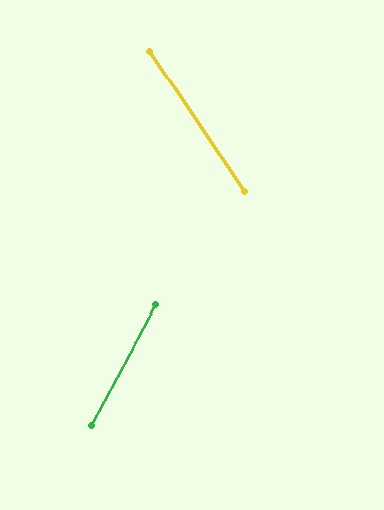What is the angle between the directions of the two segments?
Approximately 62 degrees.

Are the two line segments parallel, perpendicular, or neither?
Neither parallel nor perpendicular — they differ by about 62°.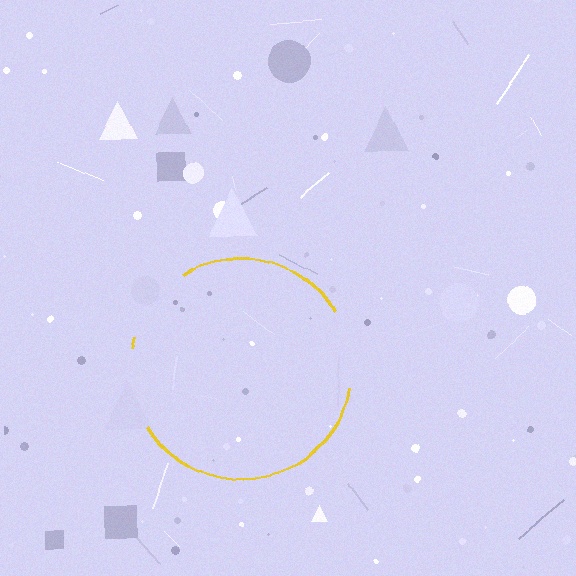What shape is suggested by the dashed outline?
The dashed outline suggests a circle.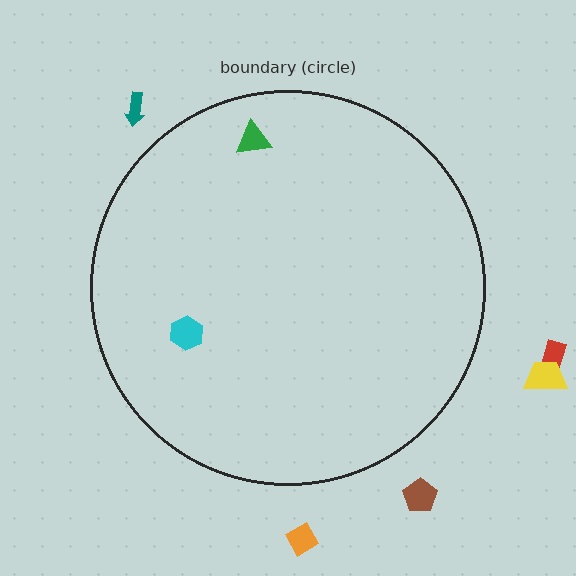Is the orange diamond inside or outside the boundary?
Outside.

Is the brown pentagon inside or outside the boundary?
Outside.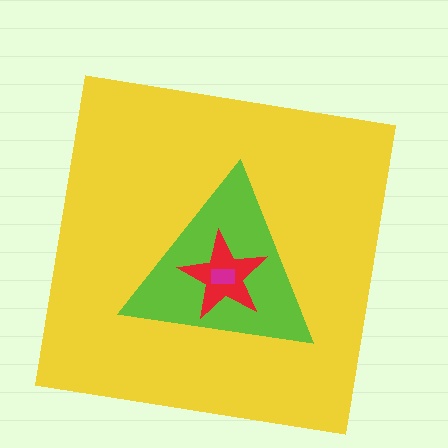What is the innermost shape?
The magenta rectangle.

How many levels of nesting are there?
4.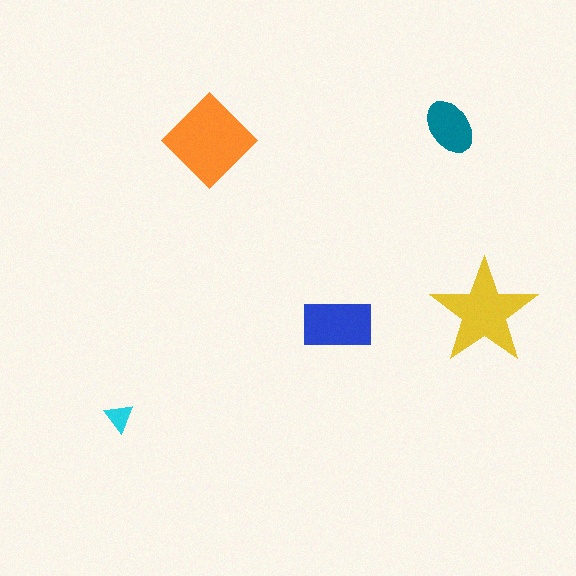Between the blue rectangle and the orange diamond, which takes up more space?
The orange diamond.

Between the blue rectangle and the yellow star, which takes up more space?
The yellow star.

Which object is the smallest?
The cyan triangle.